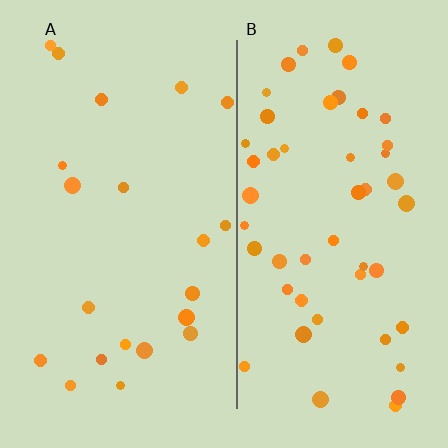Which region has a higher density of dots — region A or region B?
B (the right).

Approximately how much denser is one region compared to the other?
Approximately 2.4× — region B over region A.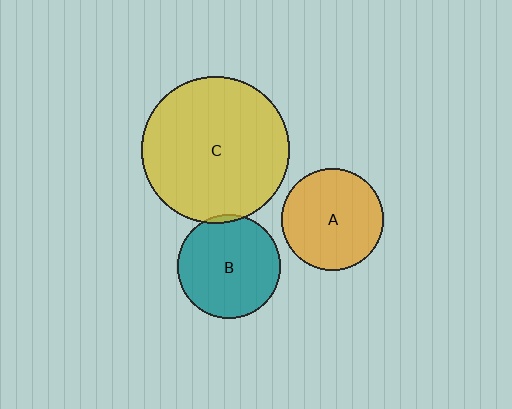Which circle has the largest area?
Circle C (yellow).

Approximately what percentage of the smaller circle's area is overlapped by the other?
Approximately 5%.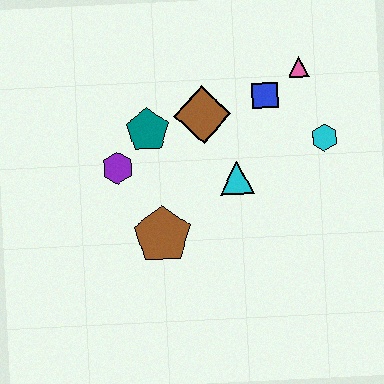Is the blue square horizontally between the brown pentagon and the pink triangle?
Yes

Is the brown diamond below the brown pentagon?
No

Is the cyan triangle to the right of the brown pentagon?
Yes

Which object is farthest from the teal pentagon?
The cyan hexagon is farthest from the teal pentagon.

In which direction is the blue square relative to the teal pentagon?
The blue square is to the right of the teal pentagon.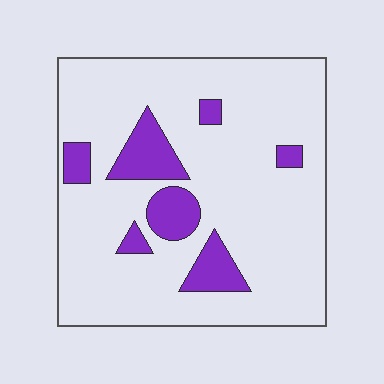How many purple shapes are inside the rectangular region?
7.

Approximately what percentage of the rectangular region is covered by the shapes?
Approximately 15%.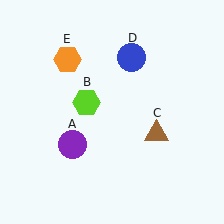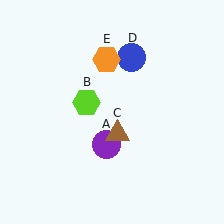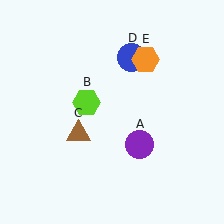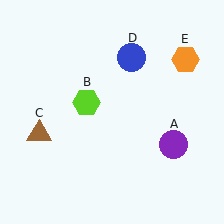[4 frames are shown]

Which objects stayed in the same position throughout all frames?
Lime hexagon (object B) and blue circle (object D) remained stationary.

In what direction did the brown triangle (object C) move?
The brown triangle (object C) moved left.